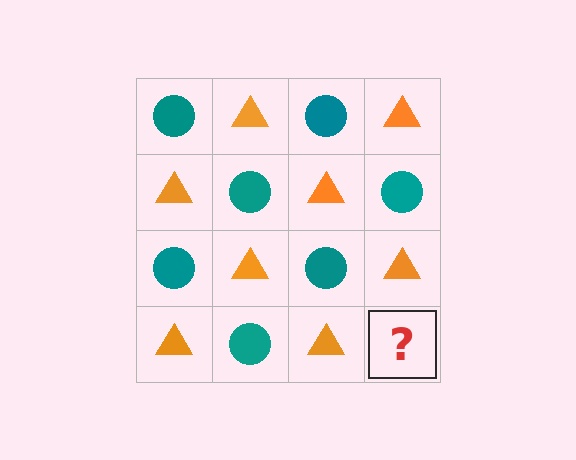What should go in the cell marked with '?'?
The missing cell should contain a teal circle.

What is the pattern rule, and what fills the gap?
The rule is that it alternates teal circle and orange triangle in a checkerboard pattern. The gap should be filled with a teal circle.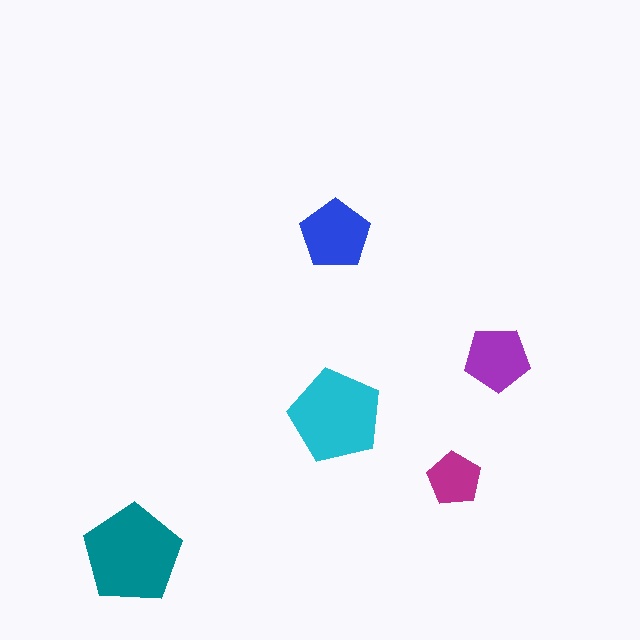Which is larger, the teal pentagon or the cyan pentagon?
The teal one.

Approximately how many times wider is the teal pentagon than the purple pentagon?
About 1.5 times wider.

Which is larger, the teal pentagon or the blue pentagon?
The teal one.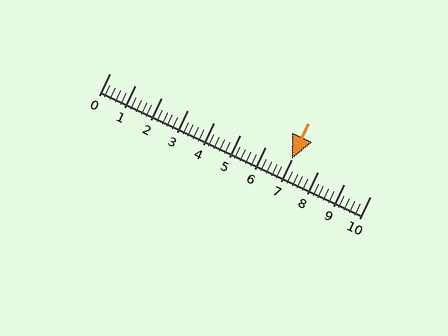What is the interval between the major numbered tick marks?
The major tick marks are spaced 1 units apart.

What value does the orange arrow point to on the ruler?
The orange arrow points to approximately 7.0.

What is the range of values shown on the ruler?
The ruler shows values from 0 to 10.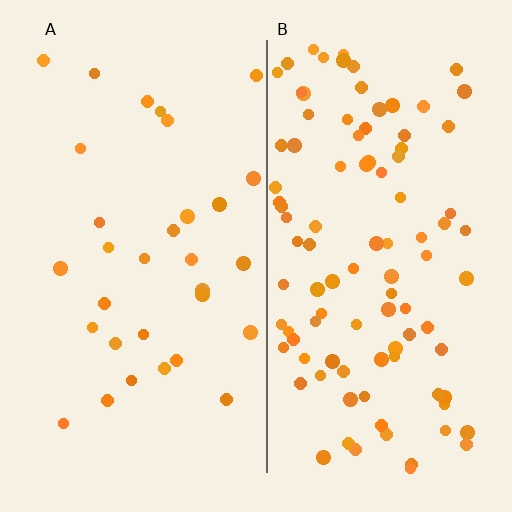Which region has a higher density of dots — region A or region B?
B (the right).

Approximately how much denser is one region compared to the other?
Approximately 3.2× — region B over region A.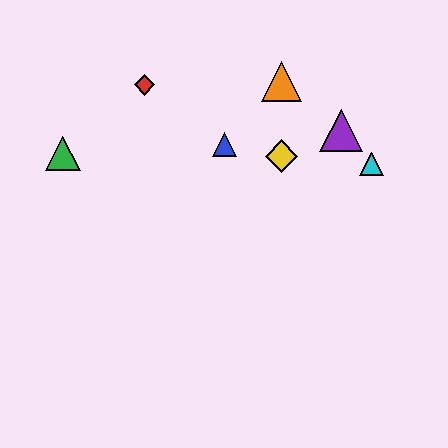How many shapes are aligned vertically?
2 shapes (the yellow diamond, the orange triangle) are aligned vertically.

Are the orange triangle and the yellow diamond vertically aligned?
Yes, both are at x≈281.